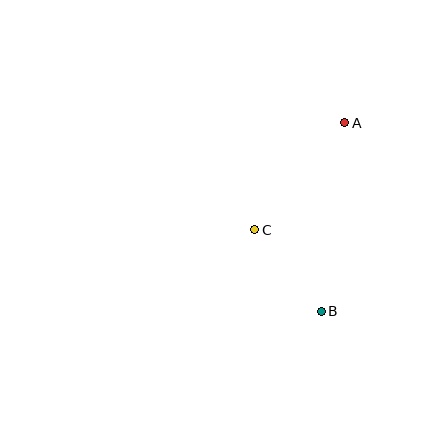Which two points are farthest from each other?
Points A and B are farthest from each other.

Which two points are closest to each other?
Points B and C are closest to each other.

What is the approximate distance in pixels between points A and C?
The distance between A and C is approximately 140 pixels.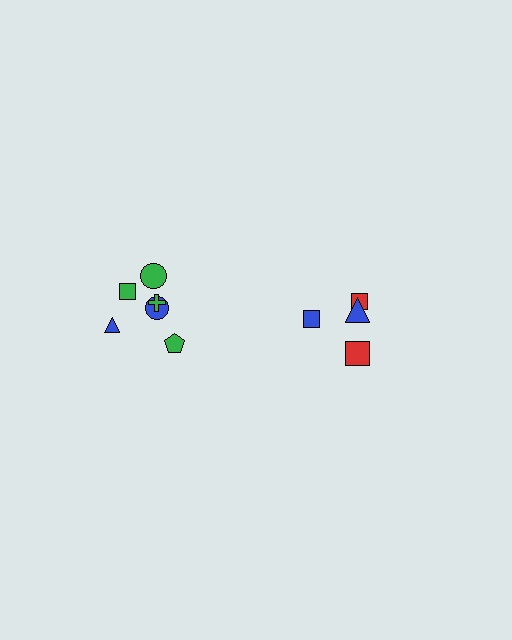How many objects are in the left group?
There are 6 objects.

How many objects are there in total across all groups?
There are 10 objects.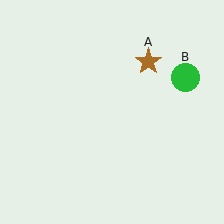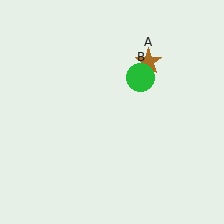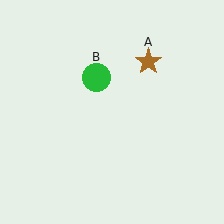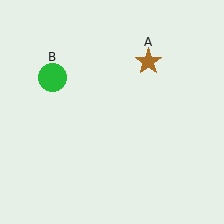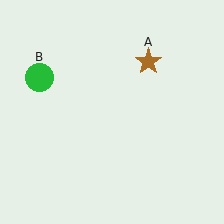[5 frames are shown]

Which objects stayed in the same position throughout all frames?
Brown star (object A) remained stationary.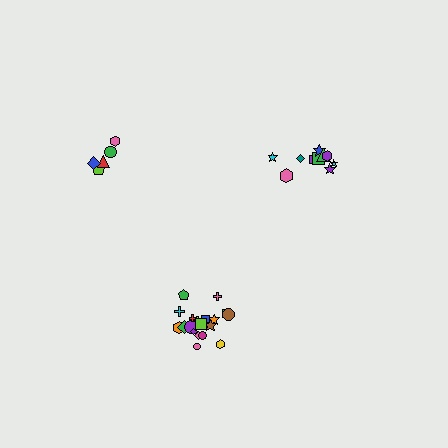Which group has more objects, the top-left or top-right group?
The top-right group.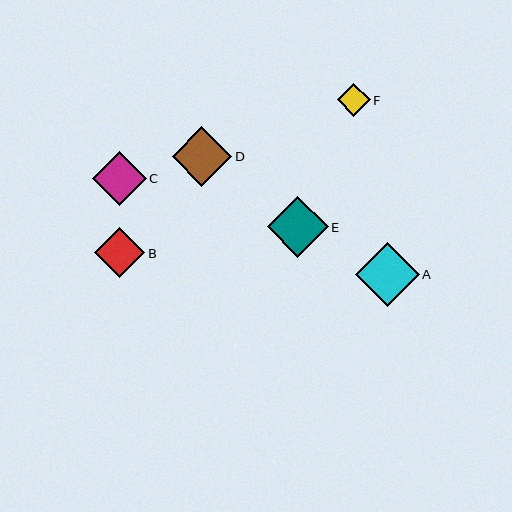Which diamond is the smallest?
Diamond F is the smallest with a size of approximately 33 pixels.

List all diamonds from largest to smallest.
From largest to smallest: A, E, D, C, B, F.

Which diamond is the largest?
Diamond A is the largest with a size of approximately 64 pixels.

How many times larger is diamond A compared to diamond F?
Diamond A is approximately 2.0 times the size of diamond F.